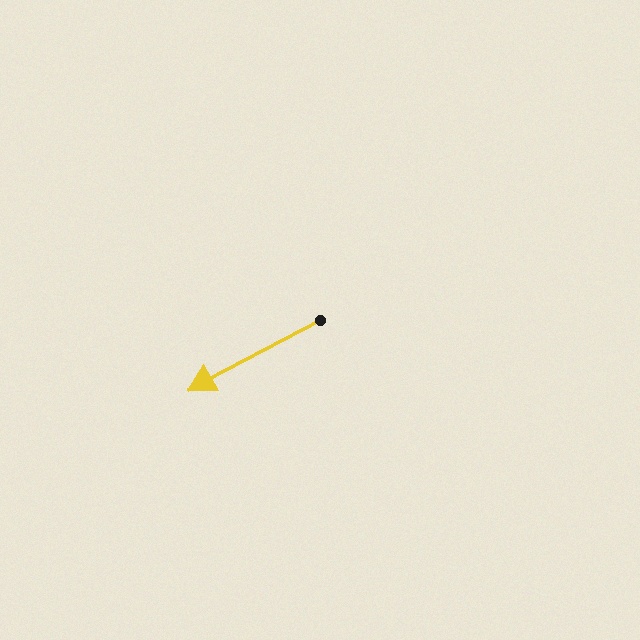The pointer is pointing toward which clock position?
Roughly 8 o'clock.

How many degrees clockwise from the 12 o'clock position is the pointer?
Approximately 242 degrees.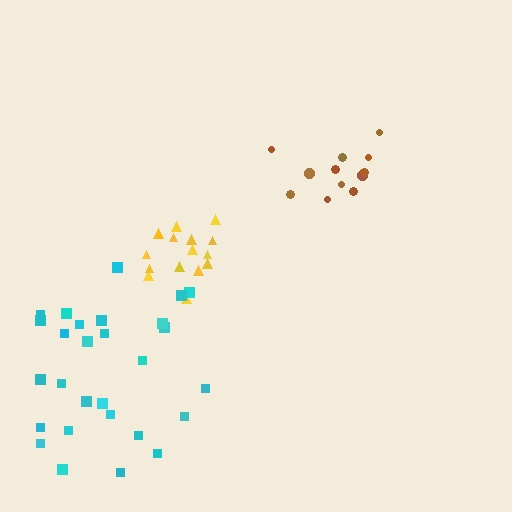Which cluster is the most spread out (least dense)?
Cyan.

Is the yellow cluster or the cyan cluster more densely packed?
Yellow.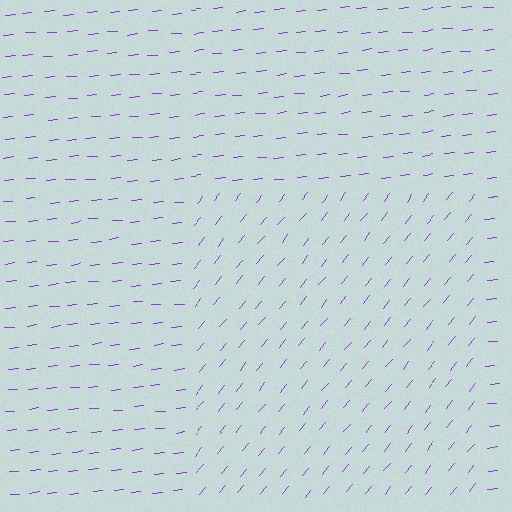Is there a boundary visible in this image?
Yes, there is a texture boundary formed by a change in line orientation.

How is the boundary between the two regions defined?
The boundary is defined purely by a change in line orientation (approximately 45 degrees difference). All lines are the same color and thickness.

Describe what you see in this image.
The image is filled with small purple line segments. A rectangle region in the image has lines oriented differently from the surrounding lines, creating a visible texture boundary.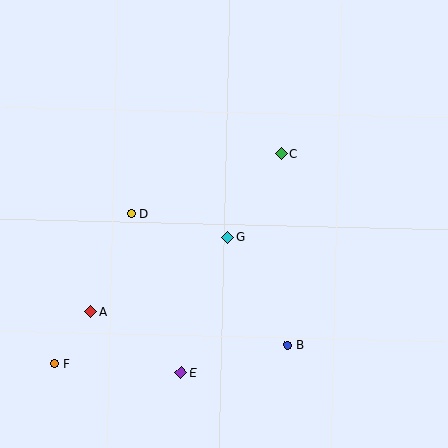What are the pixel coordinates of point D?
Point D is at (131, 214).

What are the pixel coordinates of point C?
Point C is at (281, 153).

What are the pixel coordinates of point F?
Point F is at (55, 364).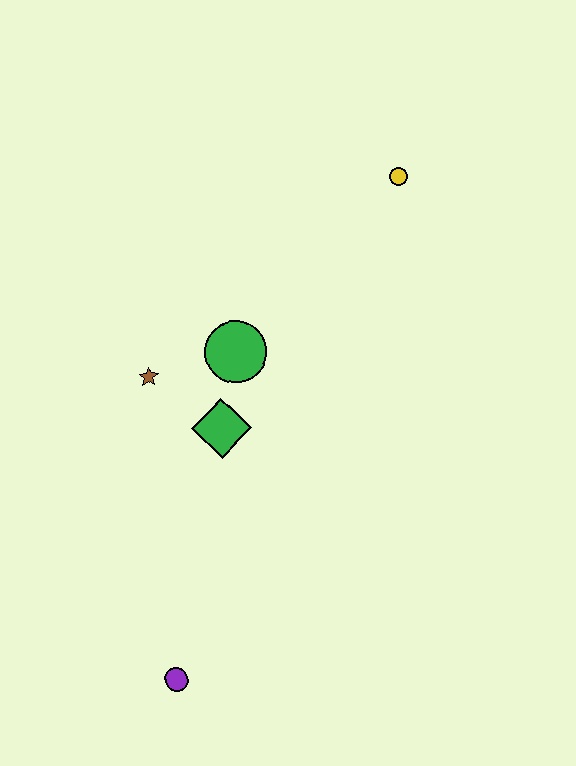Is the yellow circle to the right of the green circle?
Yes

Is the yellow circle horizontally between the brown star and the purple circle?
No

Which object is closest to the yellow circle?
The green circle is closest to the yellow circle.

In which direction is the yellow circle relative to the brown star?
The yellow circle is to the right of the brown star.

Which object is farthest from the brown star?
The yellow circle is farthest from the brown star.